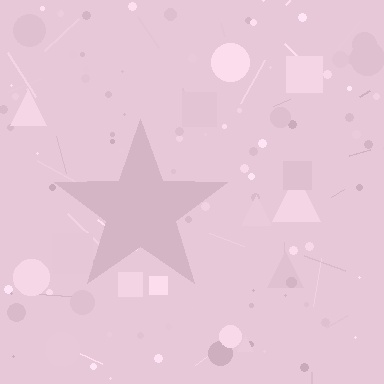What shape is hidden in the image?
A star is hidden in the image.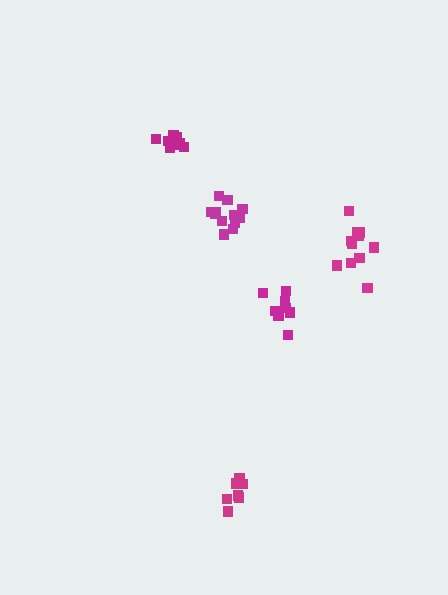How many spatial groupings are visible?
There are 5 spatial groupings.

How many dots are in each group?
Group 1: 8 dots, Group 2: 8 dots, Group 3: 13 dots, Group 4: 7 dots, Group 5: 11 dots (47 total).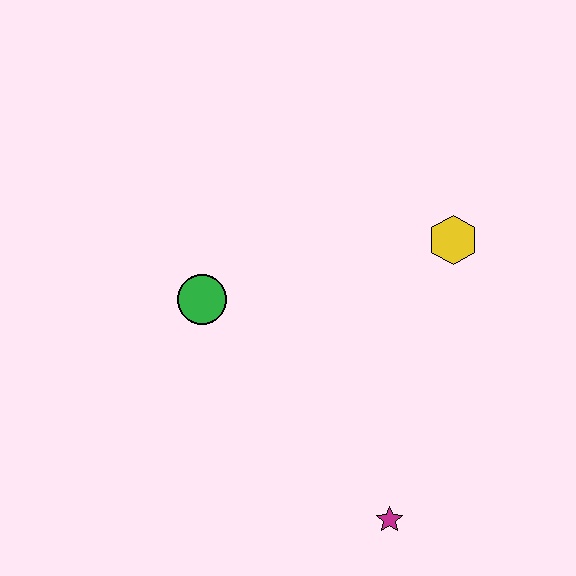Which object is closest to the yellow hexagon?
The green circle is closest to the yellow hexagon.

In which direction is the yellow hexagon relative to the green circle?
The yellow hexagon is to the right of the green circle.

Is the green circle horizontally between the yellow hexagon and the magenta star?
No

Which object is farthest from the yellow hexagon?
The magenta star is farthest from the yellow hexagon.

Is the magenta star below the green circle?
Yes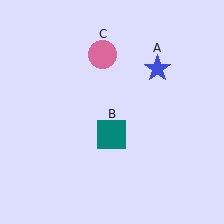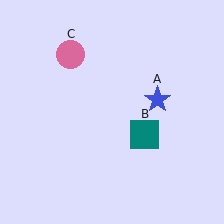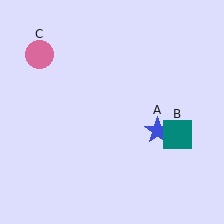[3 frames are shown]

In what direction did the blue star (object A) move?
The blue star (object A) moved down.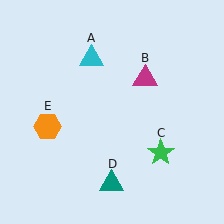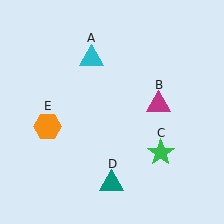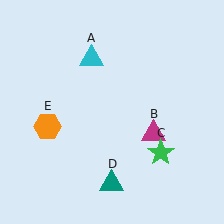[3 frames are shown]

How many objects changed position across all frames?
1 object changed position: magenta triangle (object B).